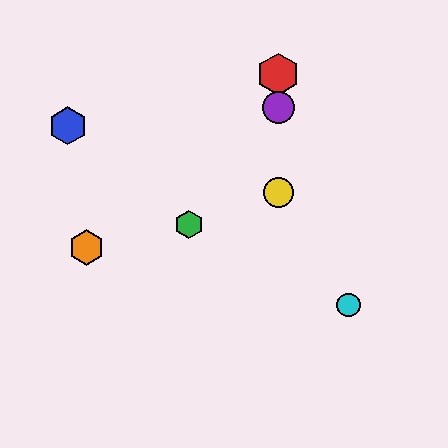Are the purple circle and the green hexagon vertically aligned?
No, the purple circle is at x≈278 and the green hexagon is at x≈189.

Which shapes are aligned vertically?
The red hexagon, the yellow circle, the purple circle are aligned vertically.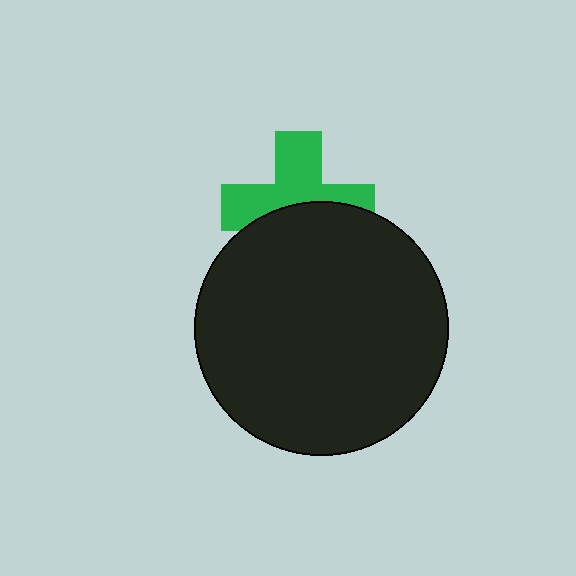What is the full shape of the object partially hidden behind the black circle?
The partially hidden object is a green cross.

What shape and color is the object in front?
The object in front is a black circle.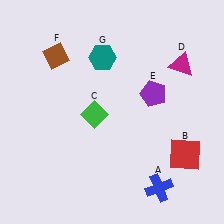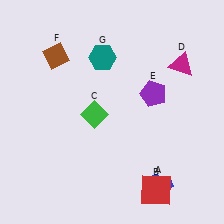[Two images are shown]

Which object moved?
The red square (B) moved down.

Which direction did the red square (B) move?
The red square (B) moved down.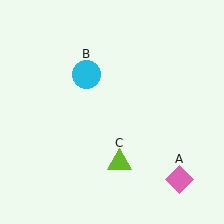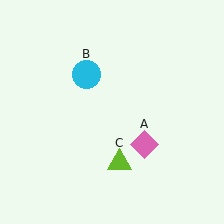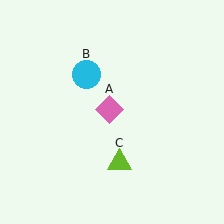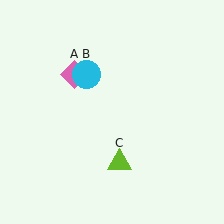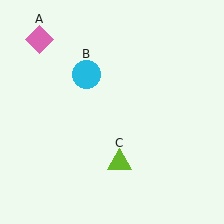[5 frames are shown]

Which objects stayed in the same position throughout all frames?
Cyan circle (object B) and lime triangle (object C) remained stationary.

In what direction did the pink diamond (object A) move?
The pink diamond (object A) moved up and to the left.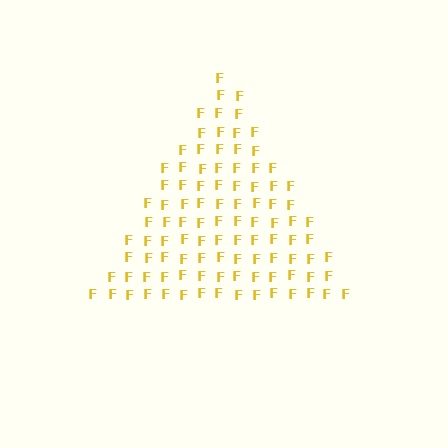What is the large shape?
The large shape is a triangle.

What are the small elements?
The small elements are letter F's.